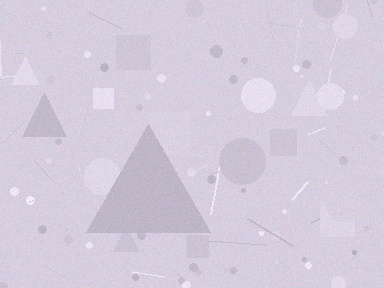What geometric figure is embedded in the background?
A triangle is embedded in the background.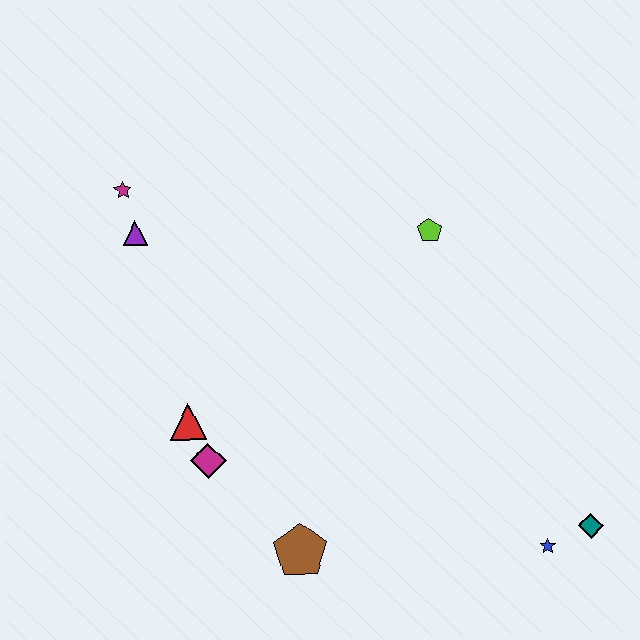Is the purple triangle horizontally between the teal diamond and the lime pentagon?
No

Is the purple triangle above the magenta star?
No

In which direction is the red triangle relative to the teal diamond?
The red triangle is to the left of the teal diamond.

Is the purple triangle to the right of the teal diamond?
No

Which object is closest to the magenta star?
The purple triangle is closest to the magenta star.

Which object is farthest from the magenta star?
The teal diamond is farthest from the magenta star.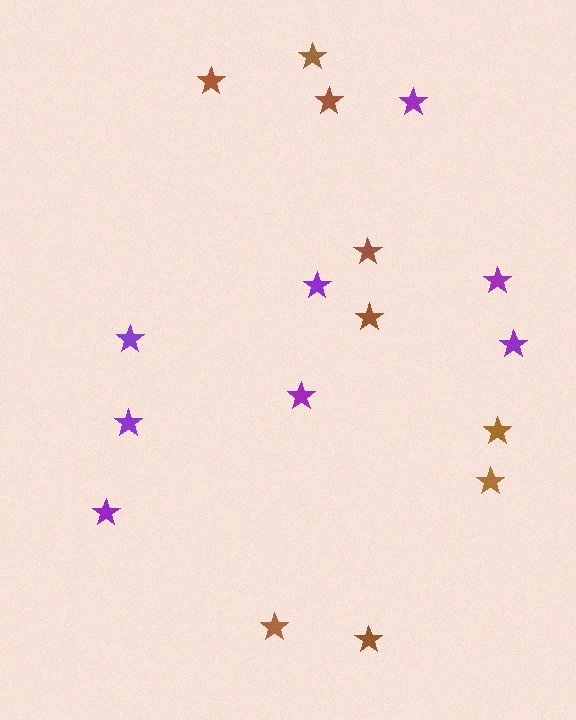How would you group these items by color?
There are 2 groups: one group of brown stars (9) and one group of purple stars (8).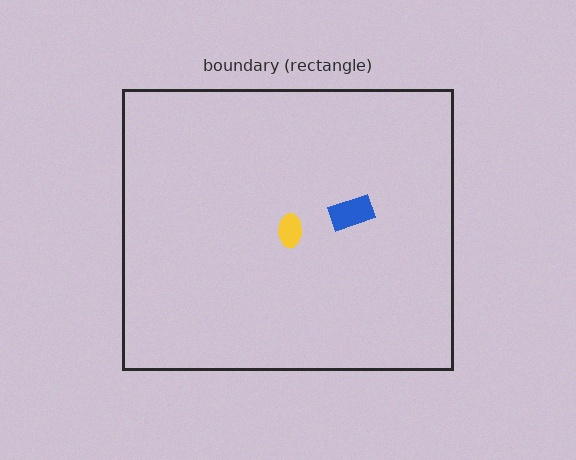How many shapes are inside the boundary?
2 inside, 0 outside.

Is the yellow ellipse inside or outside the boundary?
Inside.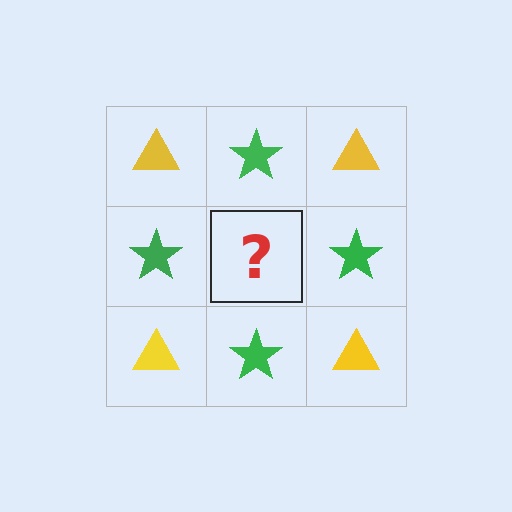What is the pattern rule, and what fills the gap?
The rule is that it alternates yellow triangle and green star in a checkerboard pattern. The gap should be filled with a yellow triangle.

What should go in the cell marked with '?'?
The missing cell should contain a yellow triangle.